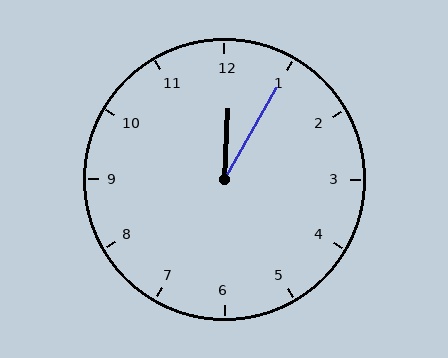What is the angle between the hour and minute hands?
Approximately 28 degrees.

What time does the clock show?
12:05.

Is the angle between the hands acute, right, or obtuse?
It is acute.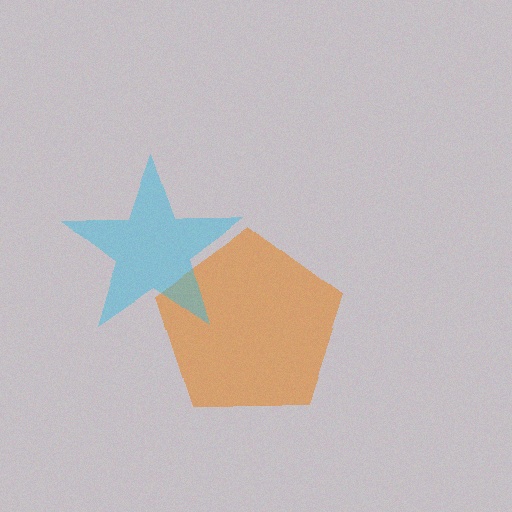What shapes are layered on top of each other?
The layered shapes are: an orange pentagon, a cyan star.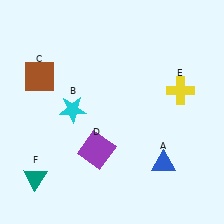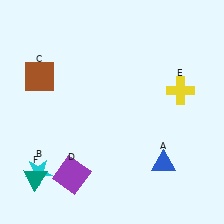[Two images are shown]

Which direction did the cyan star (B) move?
The cyan star (B) moved down.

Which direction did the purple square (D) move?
The purple square (D) moved left.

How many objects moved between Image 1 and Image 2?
2 objects moved between the two images.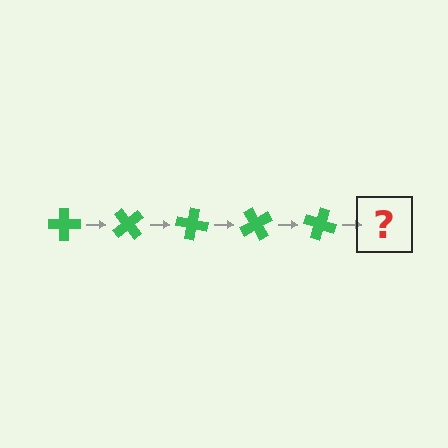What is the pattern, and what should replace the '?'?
The pattern is that the cross rotates 50 degrees each step. The '?' should be a green cross rotated 250 degrees.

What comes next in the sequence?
The next element should be a green cross rotated 250 degrees.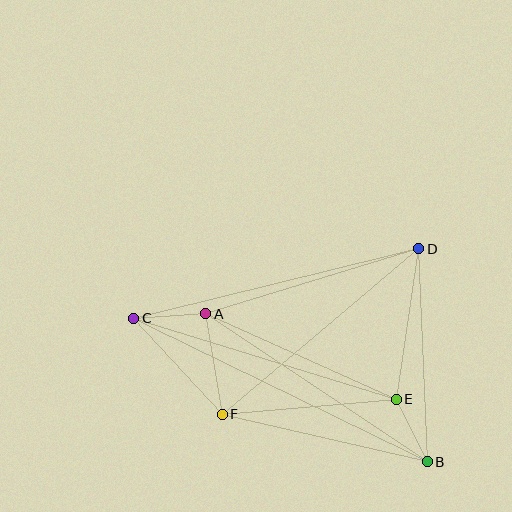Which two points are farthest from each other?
Points B and C are farthest from each other.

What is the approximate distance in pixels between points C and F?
The distance between C and F is approximately 130 pixels.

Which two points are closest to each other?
Points B and E are closest to each other.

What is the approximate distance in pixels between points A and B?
The distance between A and B is approximately 267 pixels.